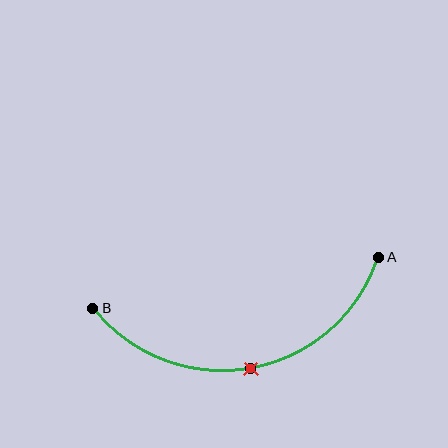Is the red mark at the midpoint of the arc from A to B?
Yes. The red mark lies on the arc at equal arc-length from both A and B — it is the arc midpoint.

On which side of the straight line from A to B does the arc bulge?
The arc bulges below the straight line connecting A and B.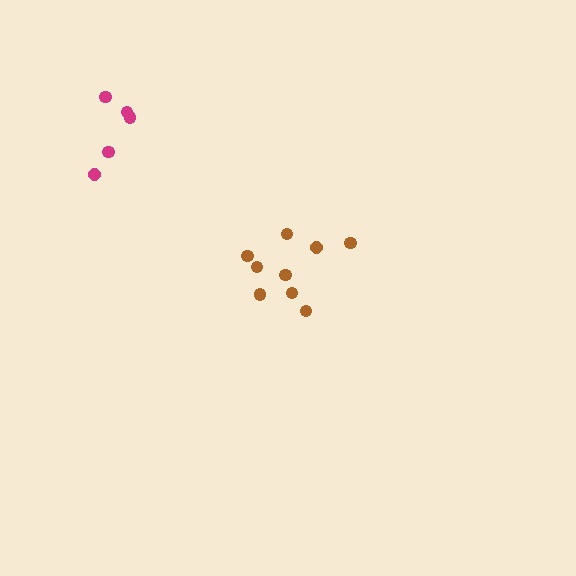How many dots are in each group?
Group 1: 9 dots, Group 2: 5 dots (14 total).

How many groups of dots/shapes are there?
There are 2 groups.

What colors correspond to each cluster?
The clusters are colored: brown, magenta.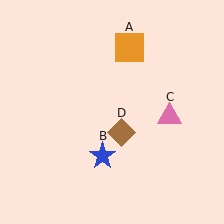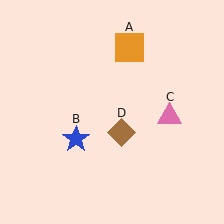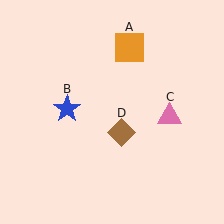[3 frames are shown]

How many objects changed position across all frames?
1 object changed position: blue star (object B).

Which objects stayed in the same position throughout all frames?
Orange square (object A) and pink triangle (object C) and brown diamond (object D) remained stationary.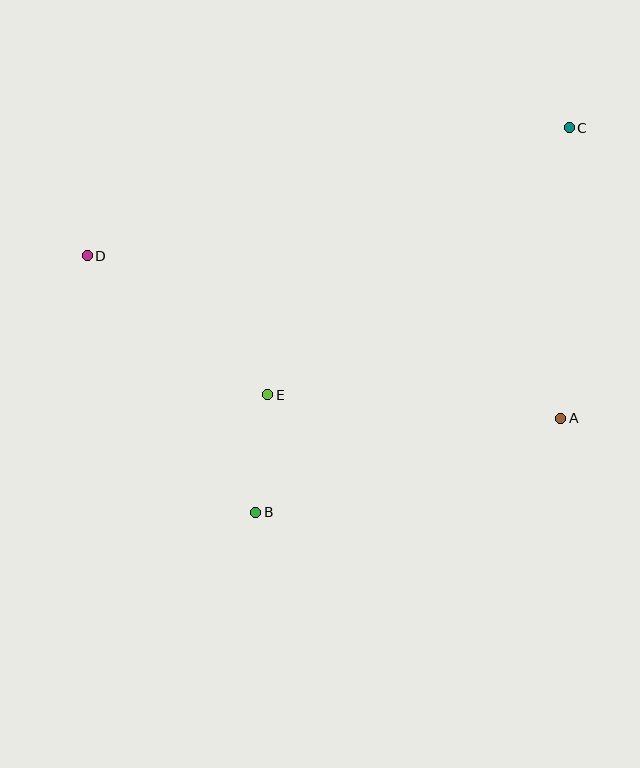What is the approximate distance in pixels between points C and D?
The distance between C and D is approximately 499 pixels.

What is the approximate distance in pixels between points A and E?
The distance between A and E is approximately 294 pixels.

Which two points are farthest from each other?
Points A and D are farthest from each other.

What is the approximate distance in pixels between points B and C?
The distance between B and C is approximately 496 pixels.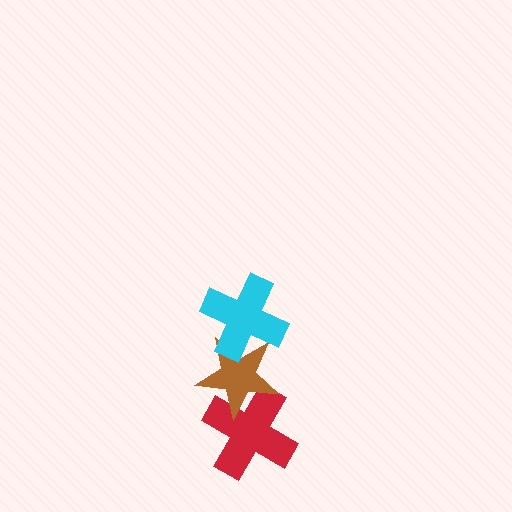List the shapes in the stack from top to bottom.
From top to bottom: the cyan cross, the brown star, the red cross.